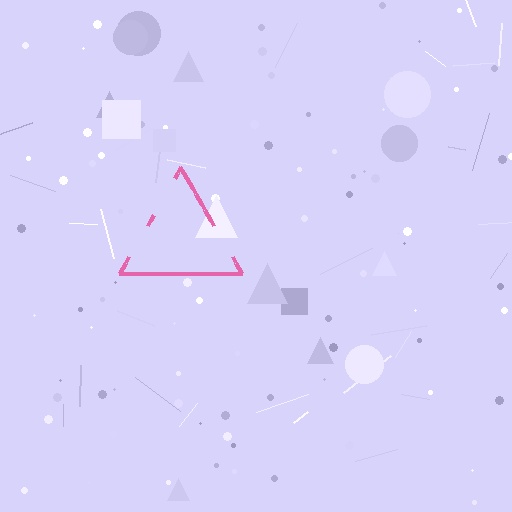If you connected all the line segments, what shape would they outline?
They would outline a triangle.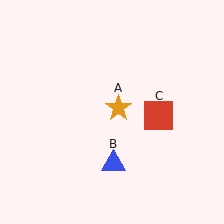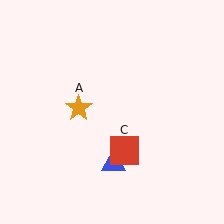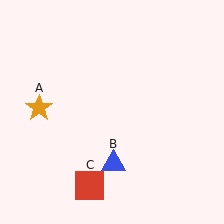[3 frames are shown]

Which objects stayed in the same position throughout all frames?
Blue triangle (object B) remained stationary.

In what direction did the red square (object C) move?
The red square (object C) moved down and to the left.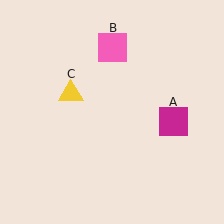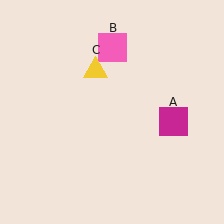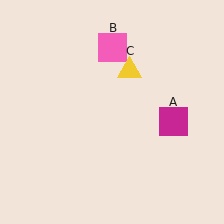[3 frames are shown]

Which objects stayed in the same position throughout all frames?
Magenta square (object A) and pink square (object B) remained stationary.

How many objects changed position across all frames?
1 object changed position: yellow triangle (object C).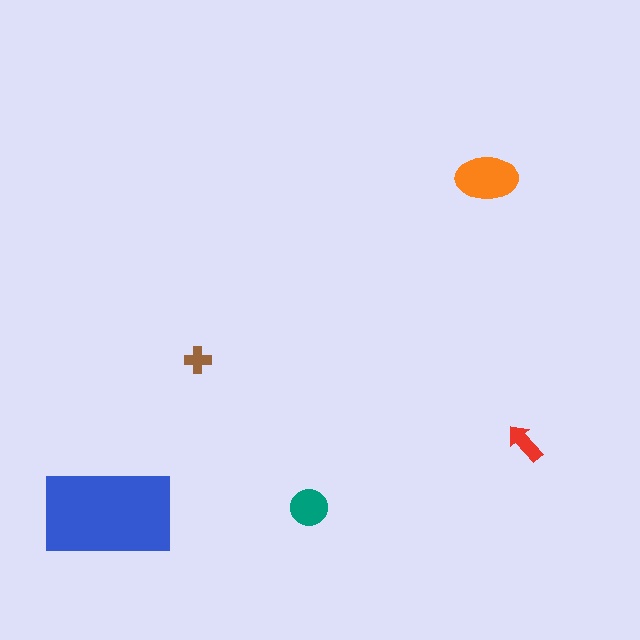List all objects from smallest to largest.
The brown cross, the red arrow, the teal circle, the orange ellipse, the blue rectangle.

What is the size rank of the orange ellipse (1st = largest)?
2nd.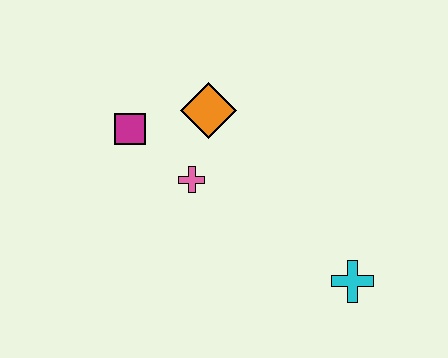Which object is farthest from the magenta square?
The cyan cross is farthest from the magenta square.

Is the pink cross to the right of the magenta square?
Yes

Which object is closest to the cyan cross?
The pink cross is closest to the cyan cross.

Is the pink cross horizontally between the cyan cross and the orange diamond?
No